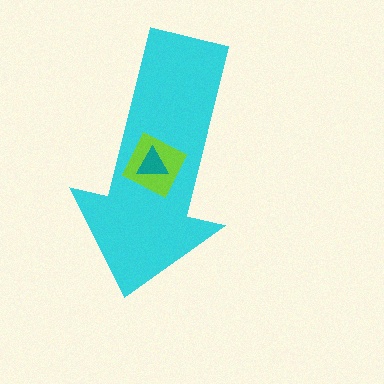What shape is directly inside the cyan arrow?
The lime square.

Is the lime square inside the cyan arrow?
Yes.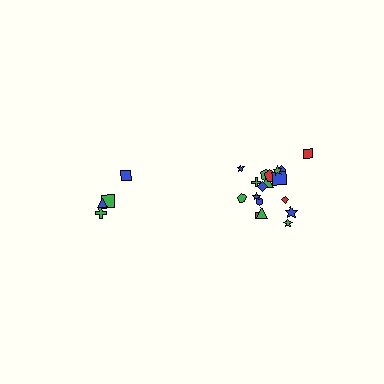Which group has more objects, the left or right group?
The right group.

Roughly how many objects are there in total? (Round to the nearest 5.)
Roughly 20 objects in total.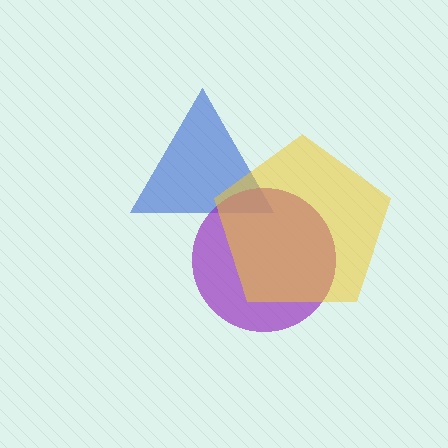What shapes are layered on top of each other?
The layered shapes are: a blue triangle, a purple circle, a yellow pentagon.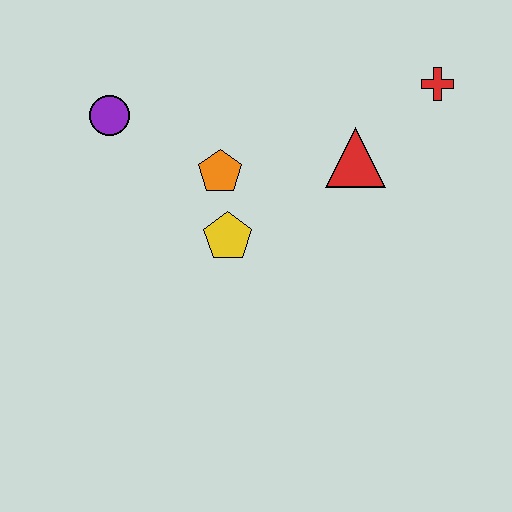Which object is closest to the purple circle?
The orange pentagon is closest to the purple circle.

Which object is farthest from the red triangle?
The purple circle is farthest from the red triangle.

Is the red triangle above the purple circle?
No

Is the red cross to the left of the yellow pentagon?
No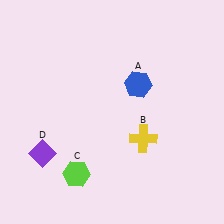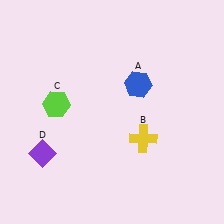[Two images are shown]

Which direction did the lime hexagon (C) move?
The lime hexagon (C) moved up.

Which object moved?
The lime hexagon (C) moved up.